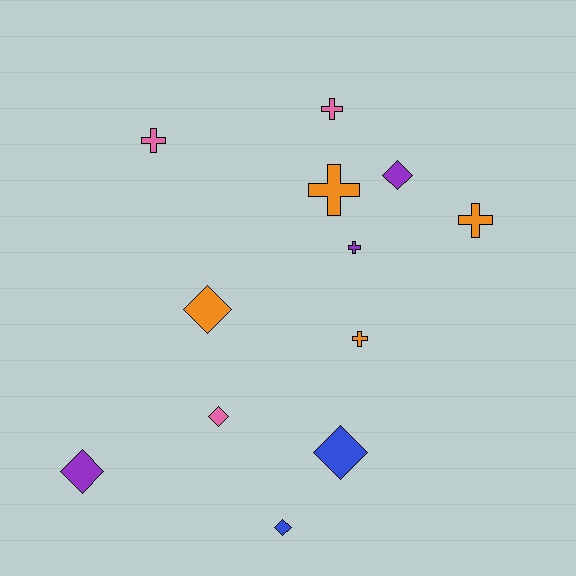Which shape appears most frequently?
Diamond, with 6 objects.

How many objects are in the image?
There are 12 objects.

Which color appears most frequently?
Orange, with 4 objects.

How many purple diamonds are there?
There are 2 purple diamonds.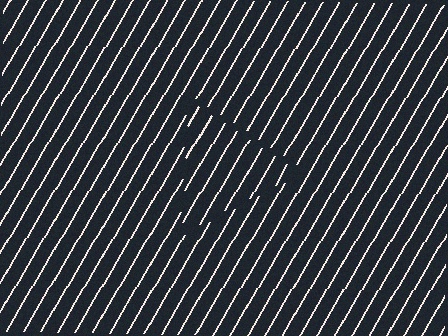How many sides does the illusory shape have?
3 sides — the line-ends trace a triangle.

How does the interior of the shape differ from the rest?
The interior of the shape contains the same grating, shifted by half a period — the contour is defined by the phase discontinuity where line-ends from the inner and outer gratings abut.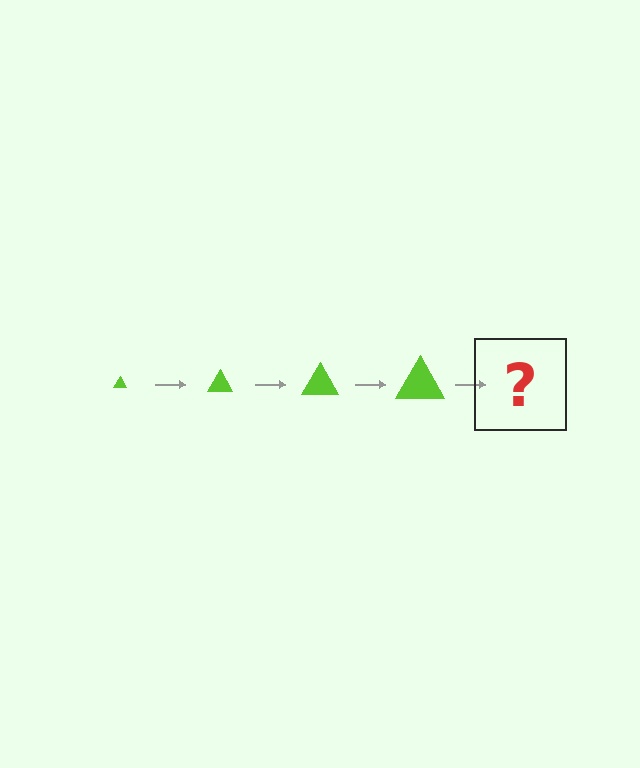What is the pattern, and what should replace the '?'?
The pattern is that the triangle gets progressively larger each step. The '?' should be a lime triangle, larger than the previous one.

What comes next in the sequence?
The next element should be a lime triangle, larger than the previous one.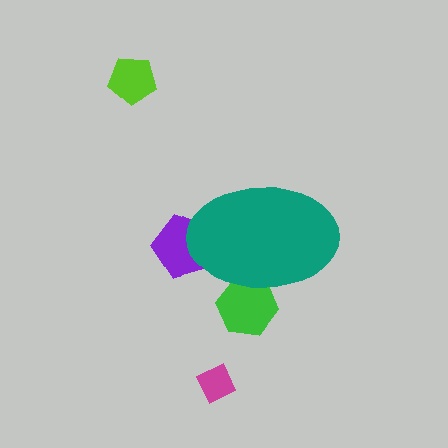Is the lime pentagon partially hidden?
No, the lime pentagon is fully visible.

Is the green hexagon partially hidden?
Yes, the green hexagon is partially hidden behind the teal ellipse.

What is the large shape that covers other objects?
A teal ellipse.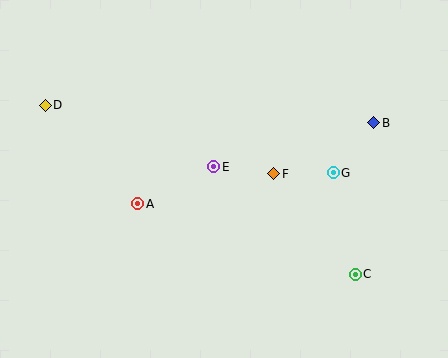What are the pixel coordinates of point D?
Point D is at (45, 105).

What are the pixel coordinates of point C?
Point C is at (355, 274).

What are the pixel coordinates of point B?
Point B is at (374, 123).